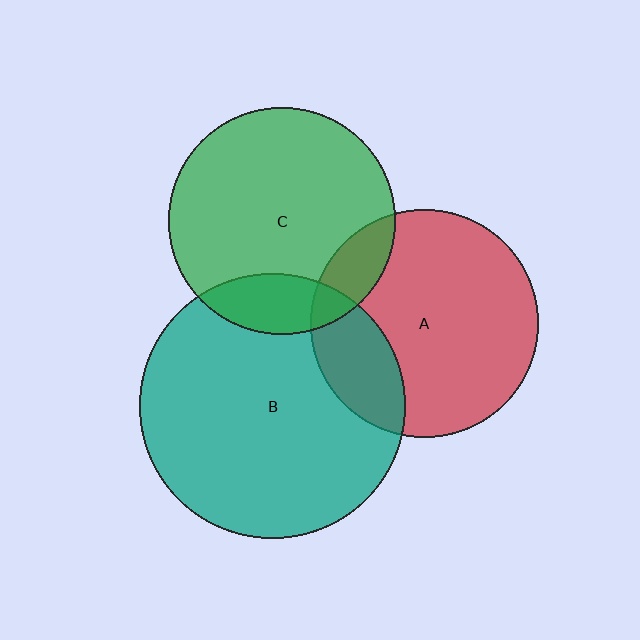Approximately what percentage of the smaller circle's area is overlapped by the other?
Approximately 15%.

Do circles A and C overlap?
Yes.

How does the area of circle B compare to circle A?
Approximately 1.4 times.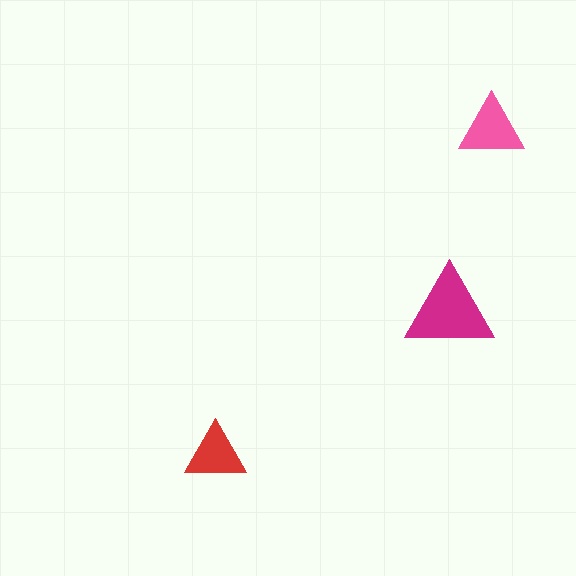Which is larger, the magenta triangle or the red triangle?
The magenta one.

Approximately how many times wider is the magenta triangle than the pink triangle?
About 1.5 times wider.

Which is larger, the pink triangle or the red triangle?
The pink one.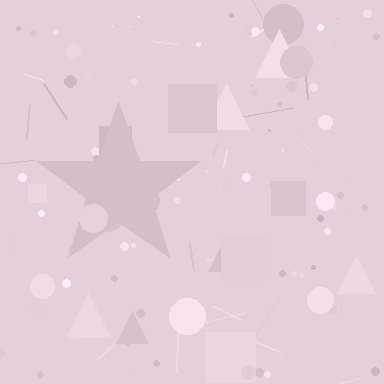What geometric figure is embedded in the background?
A star is embedded in the background.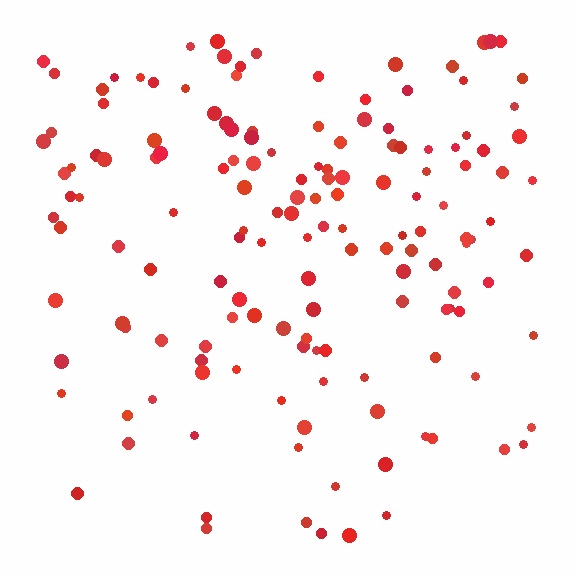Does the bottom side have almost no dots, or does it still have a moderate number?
Still a moderate number, just noticeably fewer than the top.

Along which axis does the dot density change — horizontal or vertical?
Vertical.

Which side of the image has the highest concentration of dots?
The top.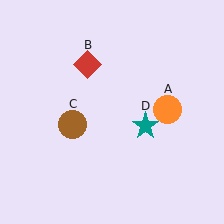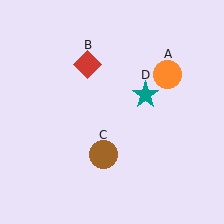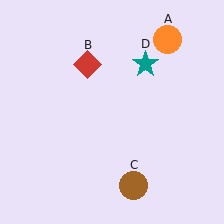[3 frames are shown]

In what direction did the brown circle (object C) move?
The brown circle (object C) moved down and to the right.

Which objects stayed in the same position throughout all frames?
Red diamond (object B) remained stationary.